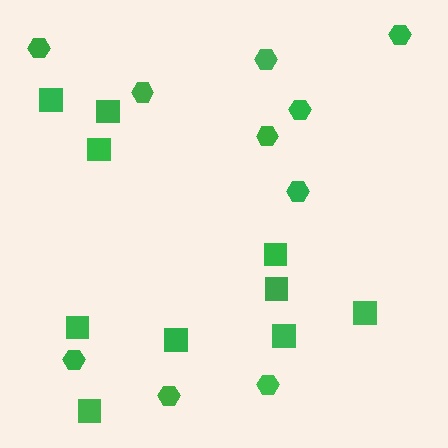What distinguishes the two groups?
There are 2 groups: one group of squares (10) and one group of hexagons (10).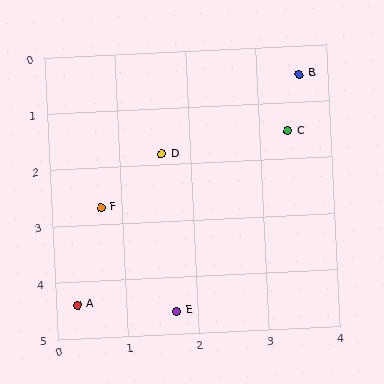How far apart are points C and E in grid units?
Points C and E are about 3.5 grid units apart.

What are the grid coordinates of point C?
Point C is at approximately (3.4, 1.5).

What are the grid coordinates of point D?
Point D is at approximately (1.6, 1.8).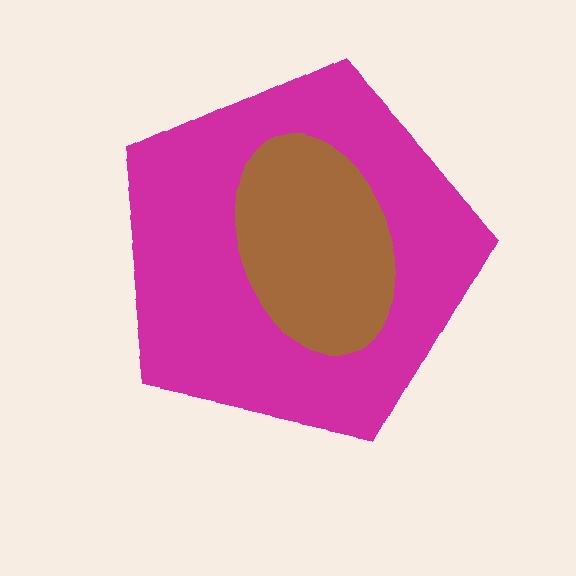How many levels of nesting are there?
2.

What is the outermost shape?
The magenta pentagon.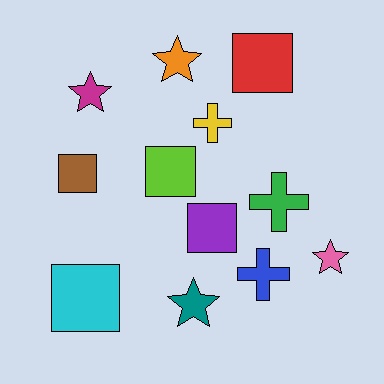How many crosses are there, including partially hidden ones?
There are 3 crosses.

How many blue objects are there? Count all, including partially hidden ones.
There is 1 blue object.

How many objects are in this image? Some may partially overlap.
There are 12 objects.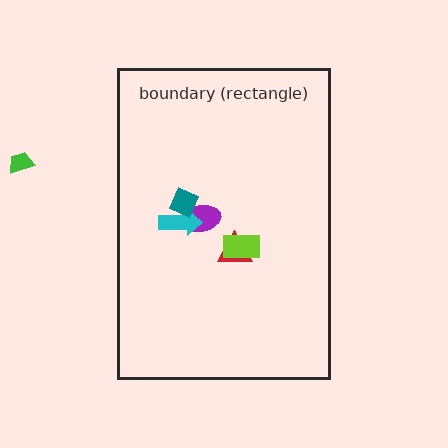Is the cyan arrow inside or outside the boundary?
Inside.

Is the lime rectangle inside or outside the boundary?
Inside.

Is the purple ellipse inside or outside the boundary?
Inside.